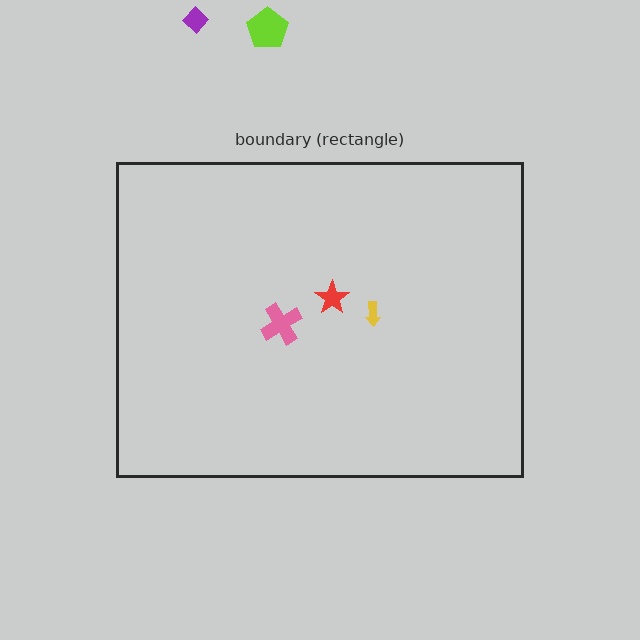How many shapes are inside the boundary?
3 inside, 2 outside.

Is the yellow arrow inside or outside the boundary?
Inside.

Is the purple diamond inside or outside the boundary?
Outside.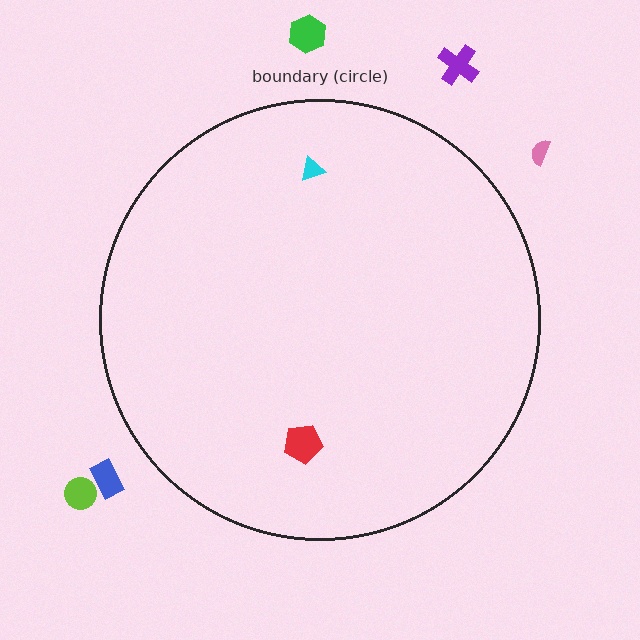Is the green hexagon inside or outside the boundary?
Outside.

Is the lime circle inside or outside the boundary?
Outside.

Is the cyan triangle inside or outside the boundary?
Inside.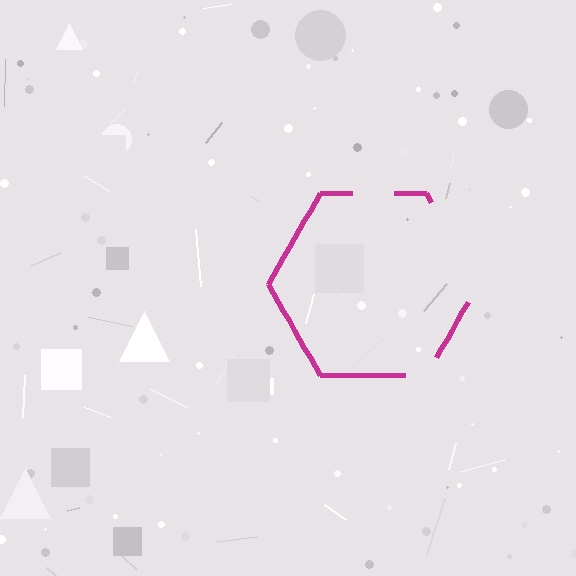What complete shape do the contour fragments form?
The contour fragments form a hexagon.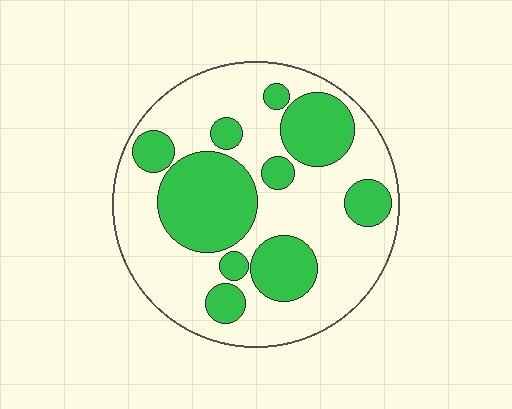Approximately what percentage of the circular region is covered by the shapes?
Approximately 35%.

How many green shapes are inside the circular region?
10.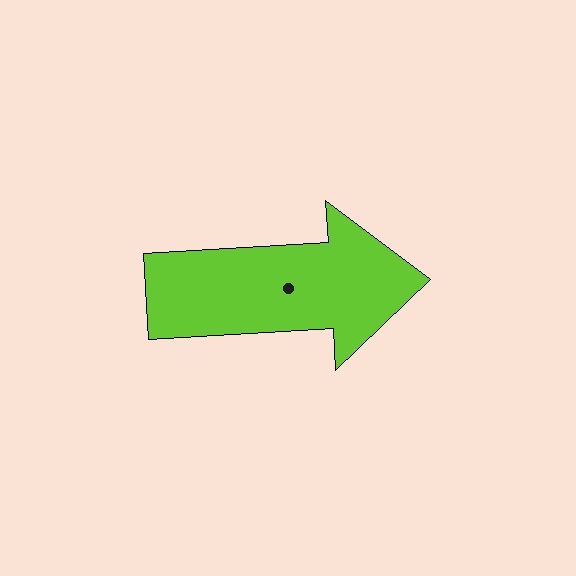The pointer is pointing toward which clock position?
Roughly 3 o'clock.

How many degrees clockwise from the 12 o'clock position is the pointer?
Approximately 87 degrees.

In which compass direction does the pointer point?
East.